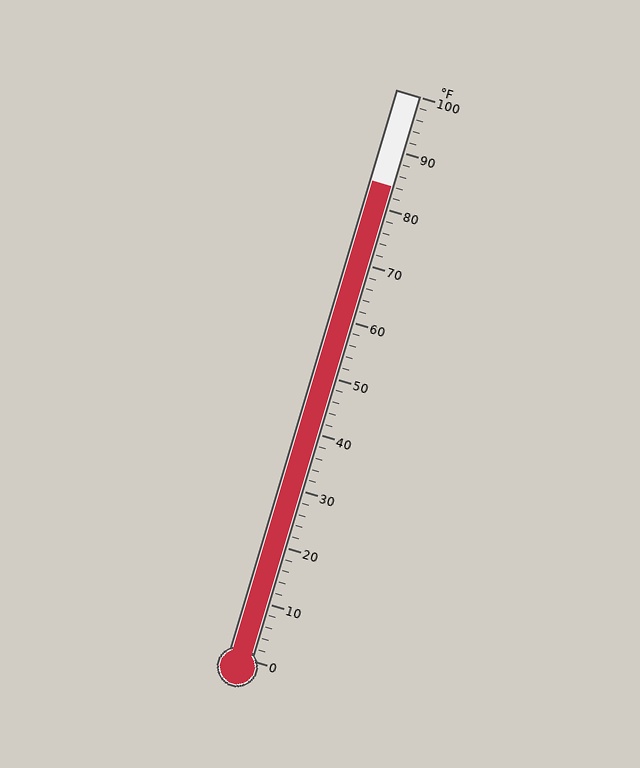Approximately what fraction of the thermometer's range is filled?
The thermometer is filled to approximately 85% of its range.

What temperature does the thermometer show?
The thermometer shows approximately 84°F.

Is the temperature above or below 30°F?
The temperature is above 30°F.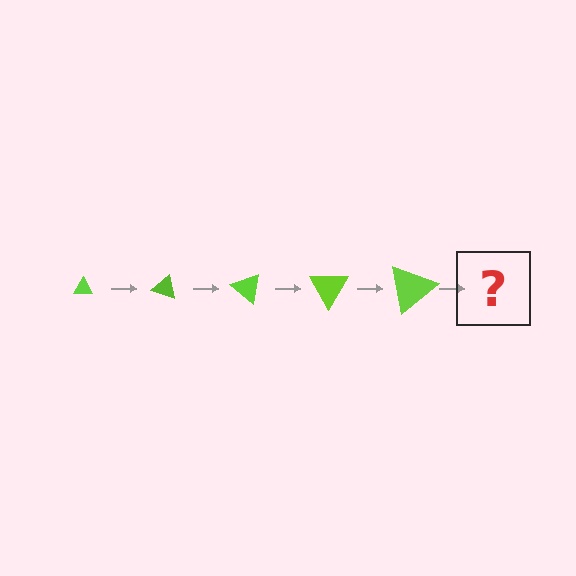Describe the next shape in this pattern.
It should be a triangle, larger than the previous one and rotated 100 degrees from the start.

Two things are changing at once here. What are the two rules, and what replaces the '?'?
The two rules are that the triangle grows larger each step and it rotates 20 degrees each step. The '?' should be a triangle, larger than the previous one and rotated 100 degrees from the start.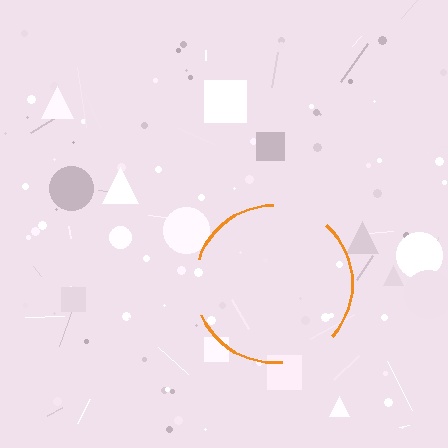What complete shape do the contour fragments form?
The contour fragments form a circle.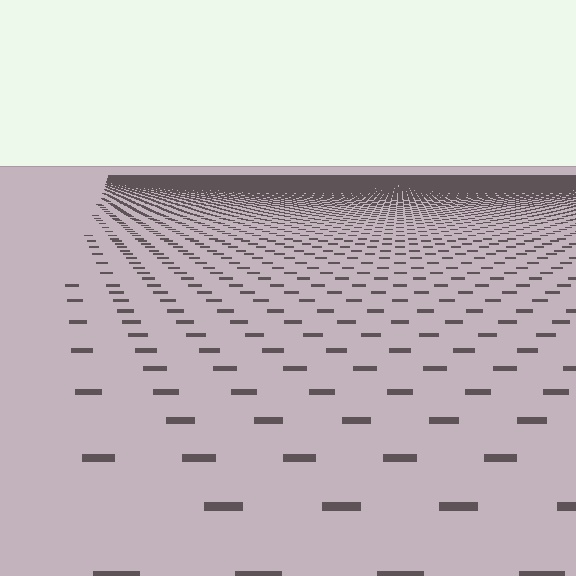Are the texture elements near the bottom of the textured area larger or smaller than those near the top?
Larger. Near the bottom, elements are closer to the viewer and appear at a bigger on-screen size.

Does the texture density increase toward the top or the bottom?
Density increases toward the top.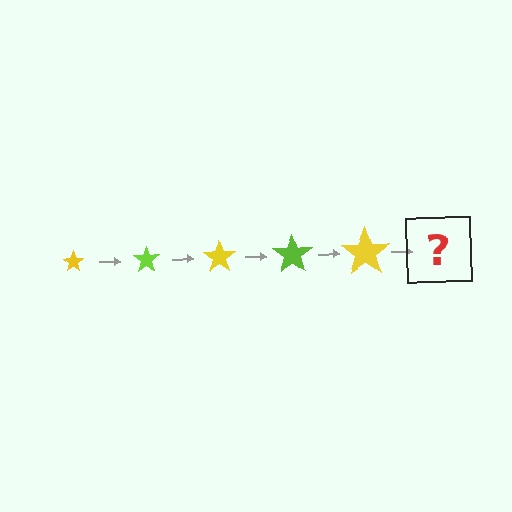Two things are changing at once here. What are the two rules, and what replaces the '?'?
The two rules are that the star grows larger each step and the color cycles through yellow and lime. The '?' should be a lime star, larger than the previous one.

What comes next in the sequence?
The next element should be a lime star, larger than the previous one.